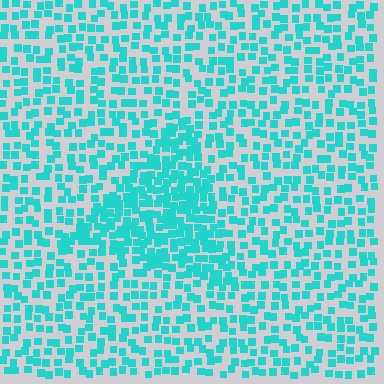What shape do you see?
I see a triangle.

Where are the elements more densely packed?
The elements are more densely packed inside the triangle boundary.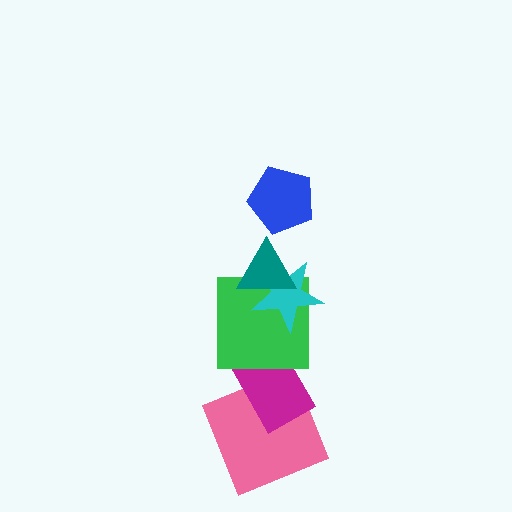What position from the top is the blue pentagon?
The blue pentagon is 1st from the top.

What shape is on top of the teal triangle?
The blue pentagon is on top of the teal triangle.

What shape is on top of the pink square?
The magenta rectangle is on top of the pink square.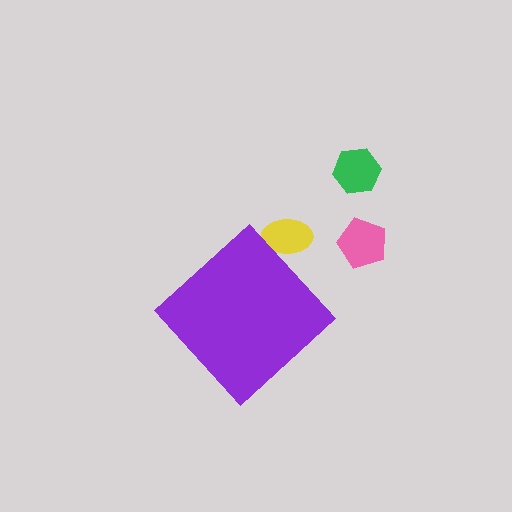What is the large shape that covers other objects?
A purple diamond.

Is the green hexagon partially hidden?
No, the green hexagon is fully visible.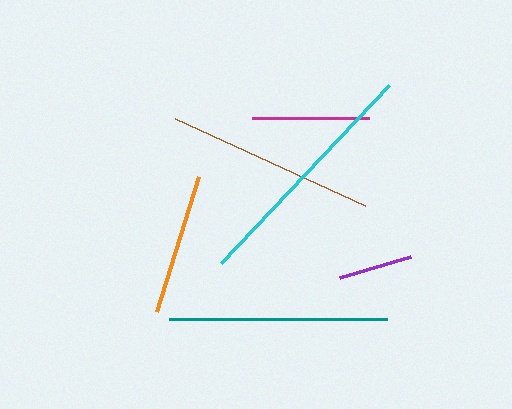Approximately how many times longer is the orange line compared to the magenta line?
The orange line is approximately 1.2 times the length of the magenta line.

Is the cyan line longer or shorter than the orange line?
The cyan line is longer than the orange line.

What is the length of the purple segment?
The purple segment is approximately 74 pixels long.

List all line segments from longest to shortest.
From longest to shortest: cyan, teal, brown, orange, magenta, purple.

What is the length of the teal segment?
The teal segment is approximately 218 pixels long.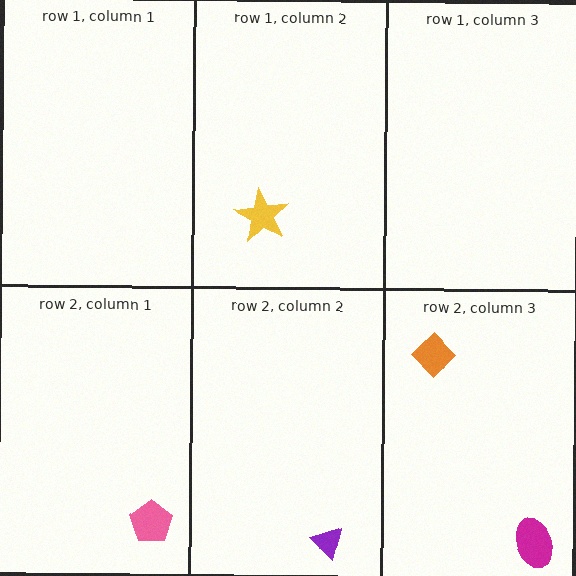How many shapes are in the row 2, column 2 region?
1.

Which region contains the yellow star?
The row 1, column 2 region.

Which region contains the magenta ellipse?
The row 2, column 3 region.